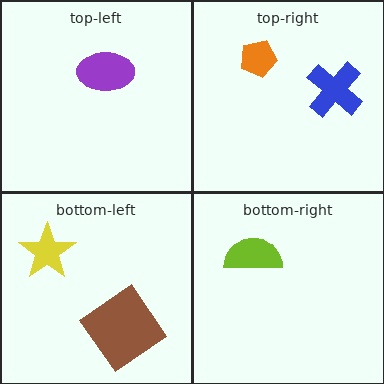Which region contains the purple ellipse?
The top-left region.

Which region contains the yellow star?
The bottom-left region.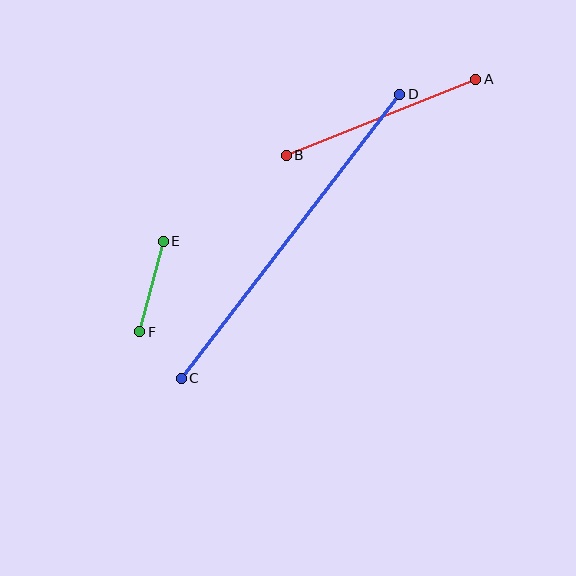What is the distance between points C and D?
The distance is approximately 359 pixels.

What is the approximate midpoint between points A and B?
The midpoint is at approximately (381, 117) pixels.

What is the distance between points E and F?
The distance is approximately 93 pixels.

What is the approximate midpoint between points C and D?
The midpoint is at approximately (290, 236) pixels.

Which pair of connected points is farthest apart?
Points C and D are farthest apart.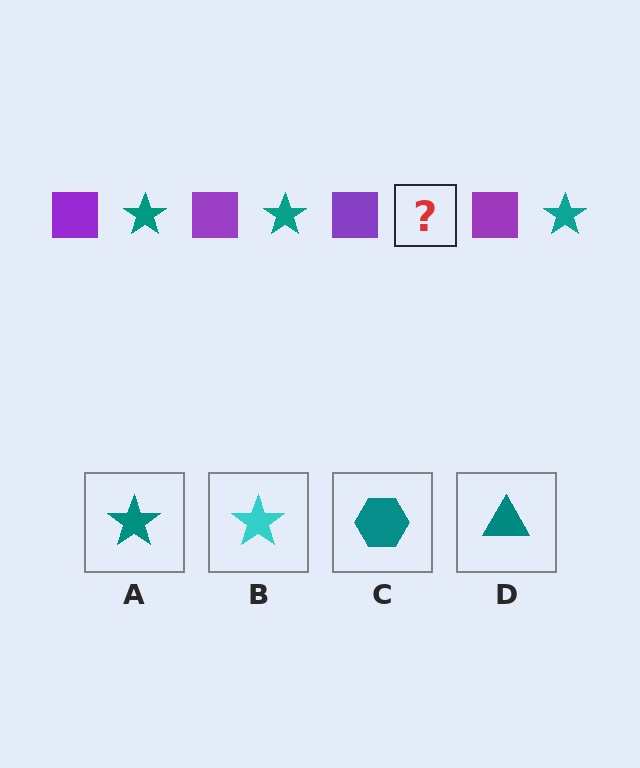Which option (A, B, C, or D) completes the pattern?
A.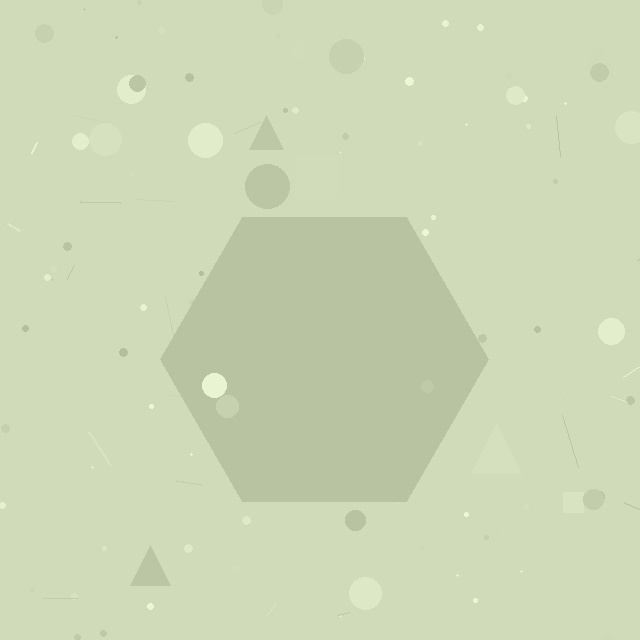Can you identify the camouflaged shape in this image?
The camouflaged shape is a hexagon.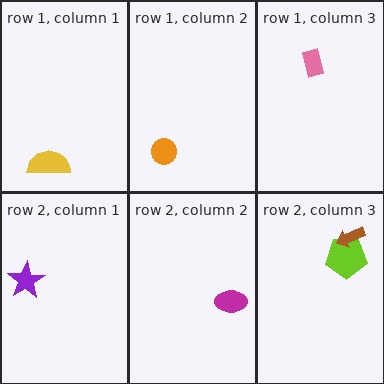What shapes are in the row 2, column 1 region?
The purple star.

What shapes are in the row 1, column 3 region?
The pink rectangle.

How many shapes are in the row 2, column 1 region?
1.